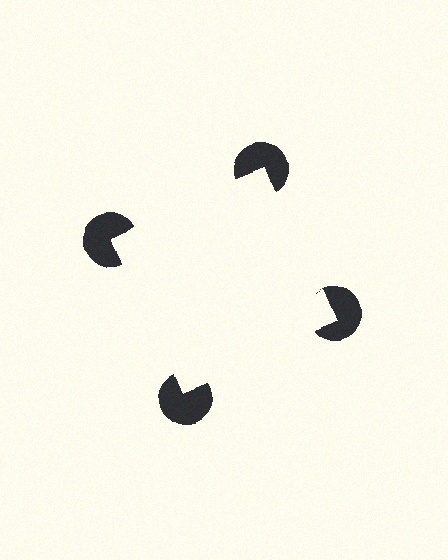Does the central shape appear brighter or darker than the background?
It typically appears slightly brighter than the background, even though no actual brightness change is drawn.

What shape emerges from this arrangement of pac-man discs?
An illusory square — its edges are inferred from the aligned wedge cuts in the pac-man discs, not physically drawn.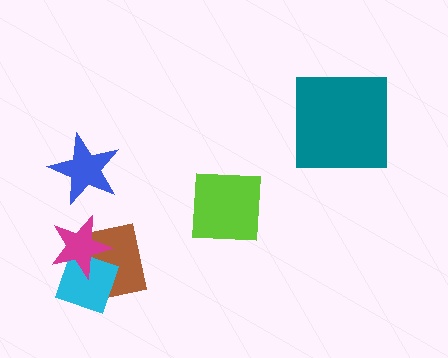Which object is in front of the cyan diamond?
The magenta star is in front of the cyan diamond.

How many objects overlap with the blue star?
0 objects overlap with the blue star.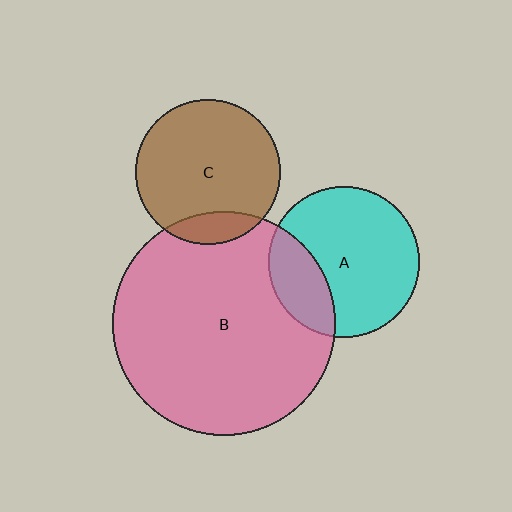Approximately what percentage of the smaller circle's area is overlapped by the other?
Approximately 25%.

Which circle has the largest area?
Circle B (pink).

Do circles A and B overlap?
Yes.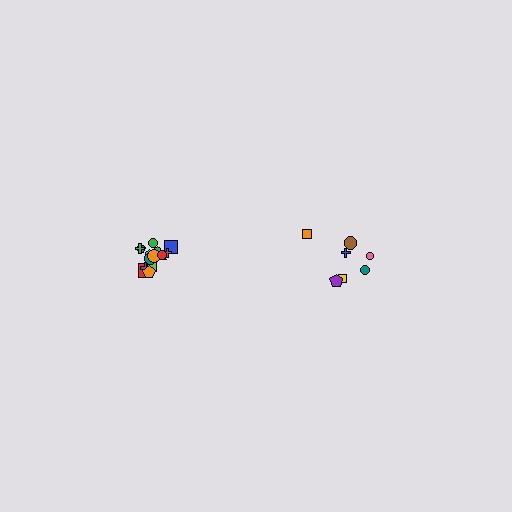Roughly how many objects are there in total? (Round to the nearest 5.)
Roughly 20 objects in total.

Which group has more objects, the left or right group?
The left group.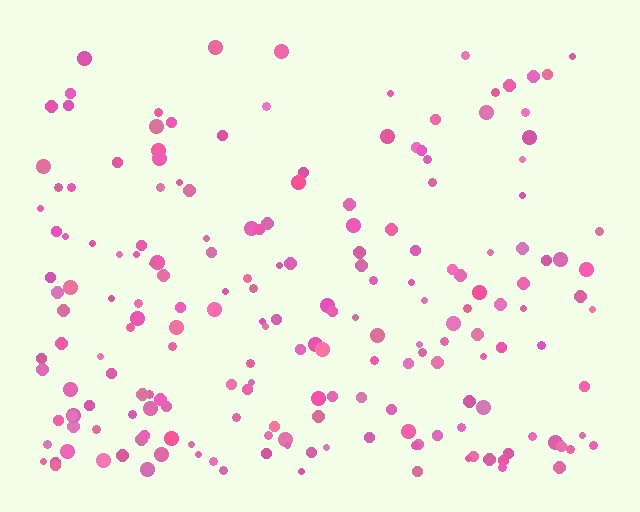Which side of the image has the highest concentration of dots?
The bottom.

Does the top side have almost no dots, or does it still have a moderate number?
Still a moderate number, just noticeably fewer than the bottom.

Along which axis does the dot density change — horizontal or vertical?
Vertical.